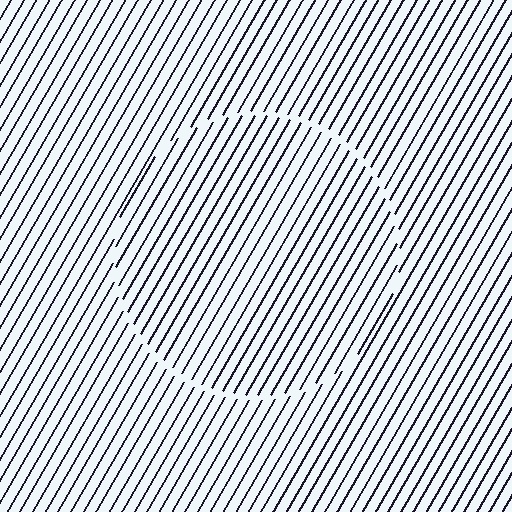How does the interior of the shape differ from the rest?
The interior of the shape contains the same grating, shifted by half a period — the contour is defined by the phase discontinuity where line-ends from the inner and outer gratings abut.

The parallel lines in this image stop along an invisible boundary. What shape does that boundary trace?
An illusory circle. The interior of the shape contains the same grating, shifted by half a period — the contour is defined by the phase discontinuity where line-ends from the inner and outer gratings abut.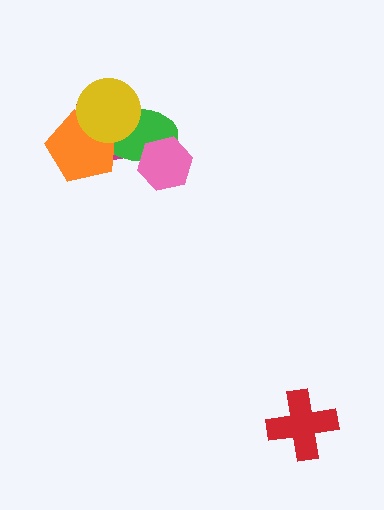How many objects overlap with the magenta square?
4 objects overlap with the magenta square.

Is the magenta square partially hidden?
Yes, it is partially covered by another shape.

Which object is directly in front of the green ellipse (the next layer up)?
The pink hexagon is directly in front of the green ellipse.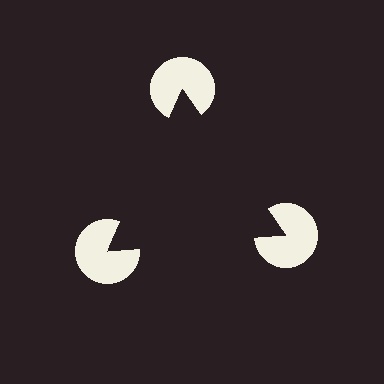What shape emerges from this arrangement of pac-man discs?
An illusory triangle — its edges are inferred from the aligned wedge cuts in the pac-man discs, not physically drawn.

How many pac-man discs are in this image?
There are 3 — one at each vertex of the illusory triangle.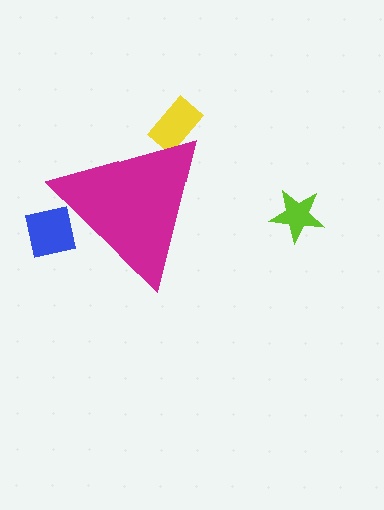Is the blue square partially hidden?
Yes, the blue square is partially hidden behind the magenta triangle.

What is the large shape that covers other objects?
A magenta triangle.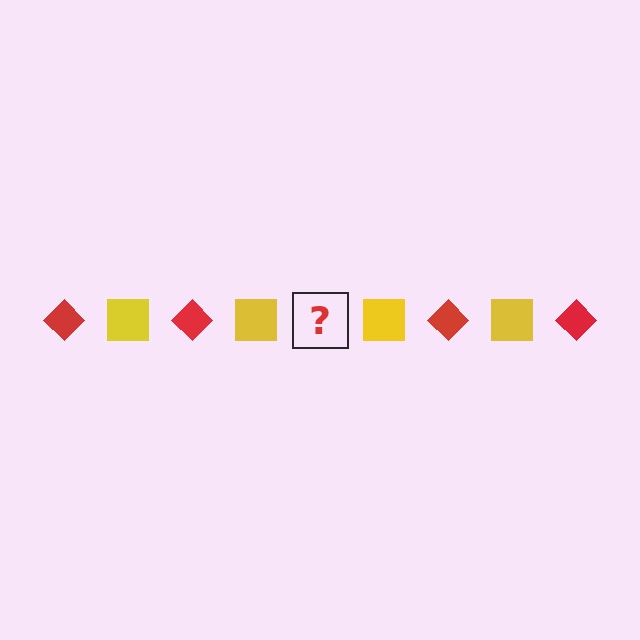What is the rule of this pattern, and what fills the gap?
The rule is that the pattern alternates between red diamond and yellow square. The gap should be filled with a red diamond.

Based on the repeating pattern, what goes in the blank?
The blank should be a red diamond.